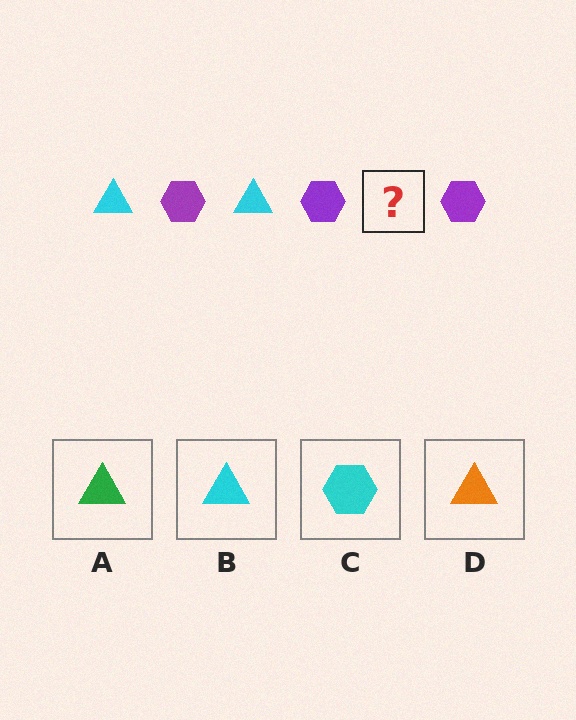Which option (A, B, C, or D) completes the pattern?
B.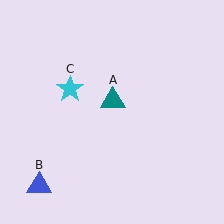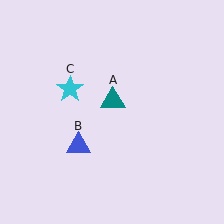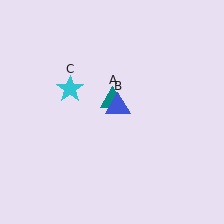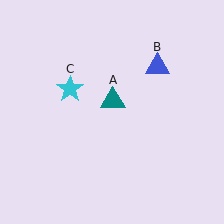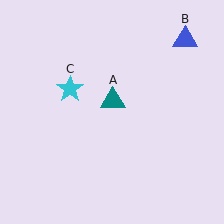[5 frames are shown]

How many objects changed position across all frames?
1 object changed position: blue triangle (object B).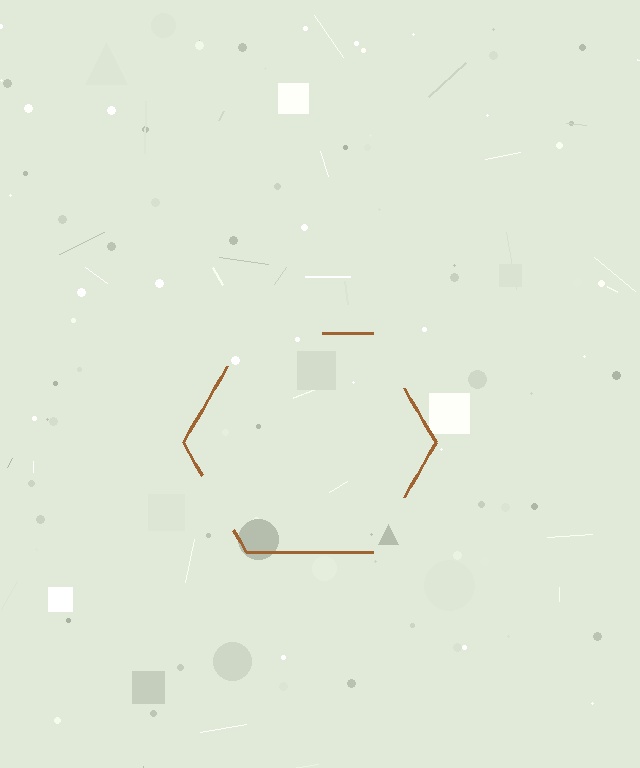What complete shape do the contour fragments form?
The contour fragments form a hexagon.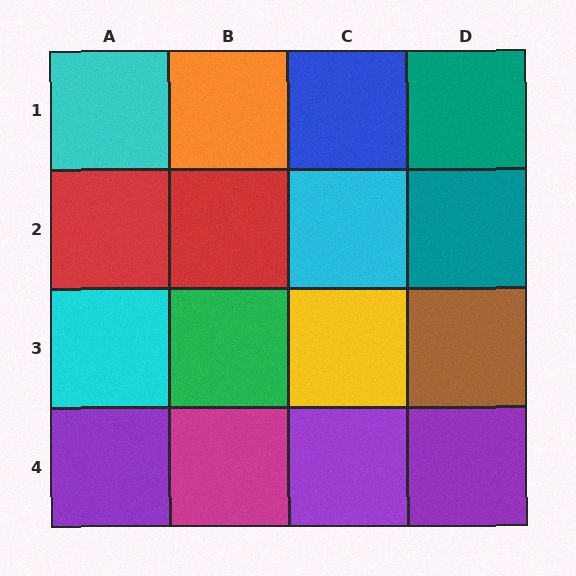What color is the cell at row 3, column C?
Yellow.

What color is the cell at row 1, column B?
Orange.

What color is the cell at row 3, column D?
Brown.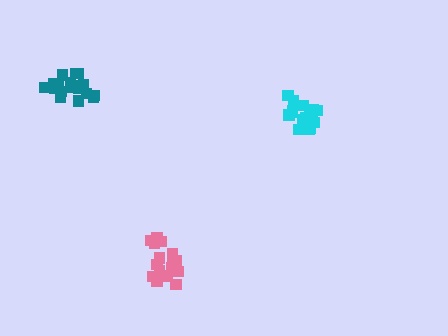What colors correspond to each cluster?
The clusters are colored: cyan, pink, teal.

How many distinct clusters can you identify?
There are 3 distinct clusters.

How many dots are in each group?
Group 1: 20 dots, Group 2: 16 dots, Group 3: 19 dots (55 total).